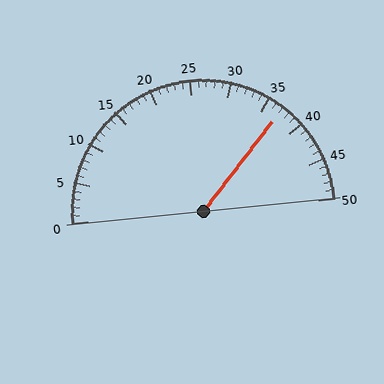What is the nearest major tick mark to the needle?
The nearest major tick mark is 35.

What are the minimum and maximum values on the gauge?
The gauge ranges from 0 to 50.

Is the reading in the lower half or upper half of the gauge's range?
The reading is in the upper half of the range (0 to 50).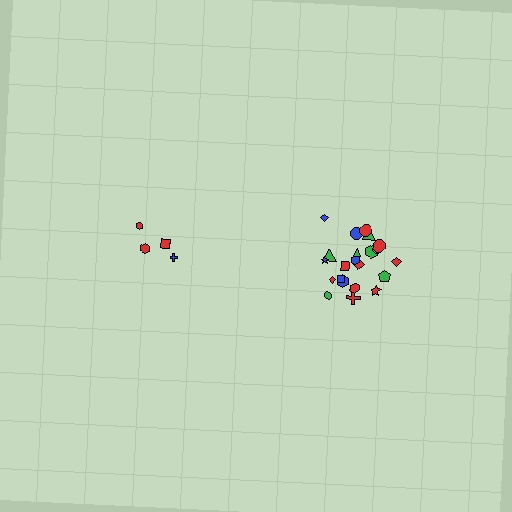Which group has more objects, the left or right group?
The right group.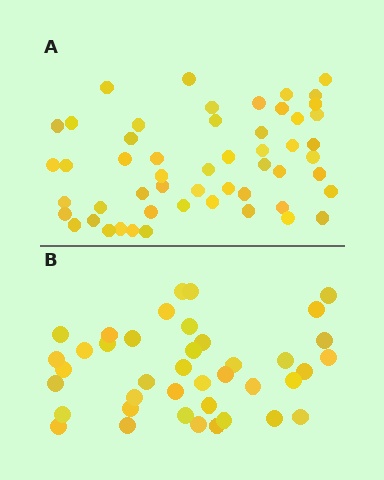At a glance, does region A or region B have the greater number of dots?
Region A (the top region) has more dots.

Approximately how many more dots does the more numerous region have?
Region A has approximately 15 more dots than region B.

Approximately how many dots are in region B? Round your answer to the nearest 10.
About 40 dots.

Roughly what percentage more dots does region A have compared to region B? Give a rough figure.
About 30% more.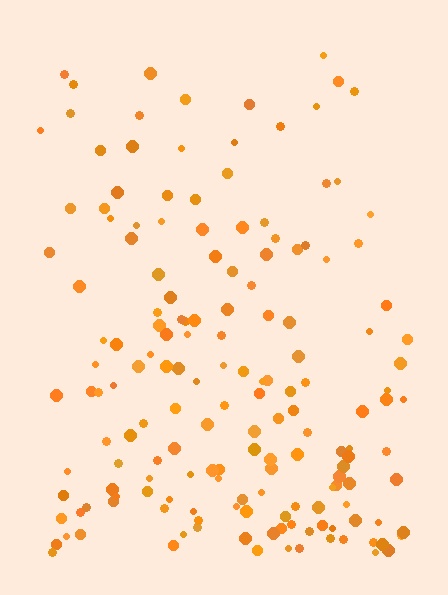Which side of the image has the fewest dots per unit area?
The top.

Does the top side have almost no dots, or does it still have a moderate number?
Still a moderate number, just noticeably fewer than the bottom.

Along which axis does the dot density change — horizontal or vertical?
Vertical.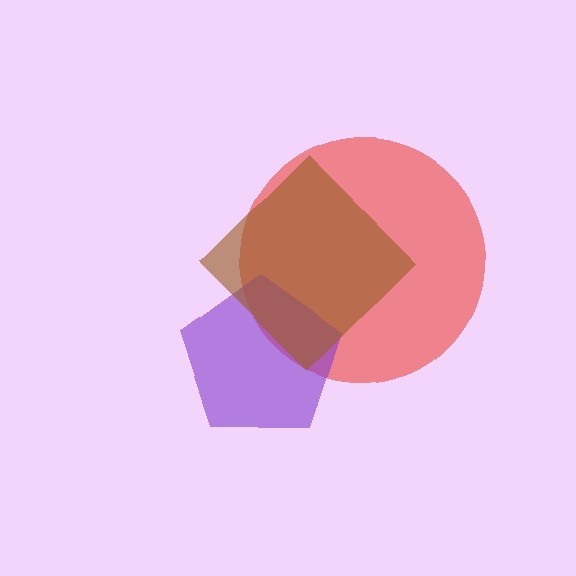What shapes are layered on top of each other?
The layered shapes are: a red circle, a purple pentagon, a brown diamond.